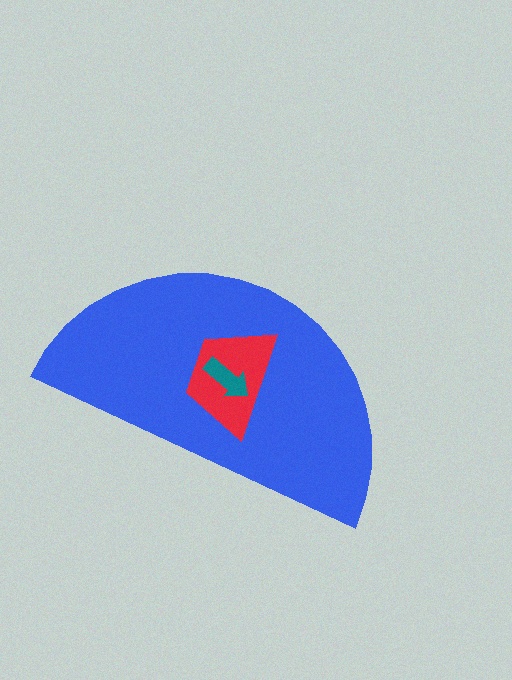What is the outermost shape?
The blue semicircle.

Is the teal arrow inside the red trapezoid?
Yes.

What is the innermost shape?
The teal arrow.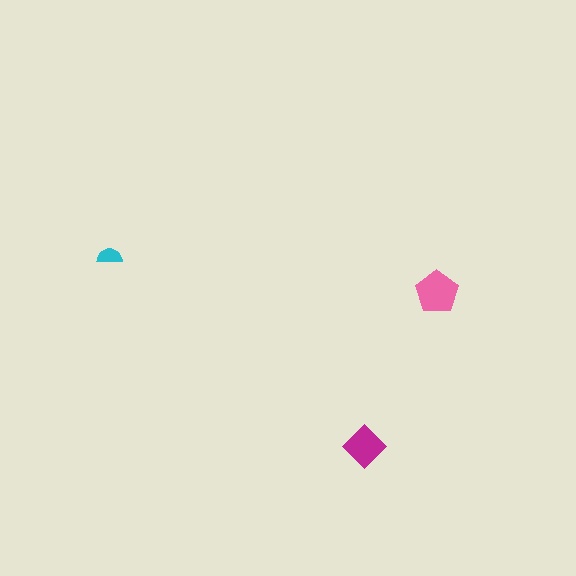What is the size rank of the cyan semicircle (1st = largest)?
3rd.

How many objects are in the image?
There are 3 objects in the image.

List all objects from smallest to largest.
The cyan semicircle, the magenta diamond, the pink pentagon.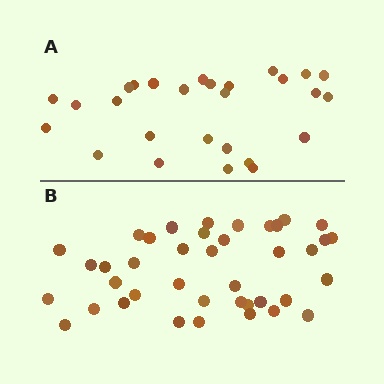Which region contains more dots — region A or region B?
Region B (the bottom region) has more dots.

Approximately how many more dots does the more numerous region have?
Region B has approximately 15 more dots than region A.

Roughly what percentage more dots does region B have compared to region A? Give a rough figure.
About 50% more.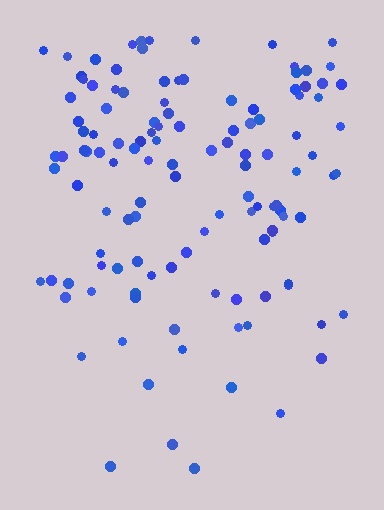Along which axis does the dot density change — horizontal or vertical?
Vertical.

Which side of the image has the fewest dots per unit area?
The bottom.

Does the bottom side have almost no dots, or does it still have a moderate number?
Still a moderate number, just noticeably fewer than the top.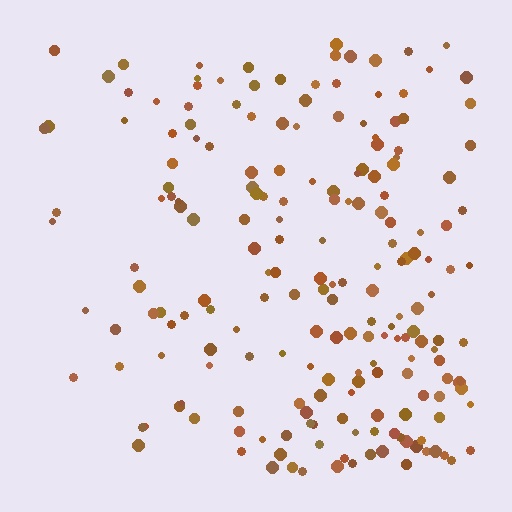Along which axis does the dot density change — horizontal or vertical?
Horizontal.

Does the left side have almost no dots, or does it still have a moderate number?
Still a moderate number, just noticeably fewer than the right.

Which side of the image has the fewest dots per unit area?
The left.